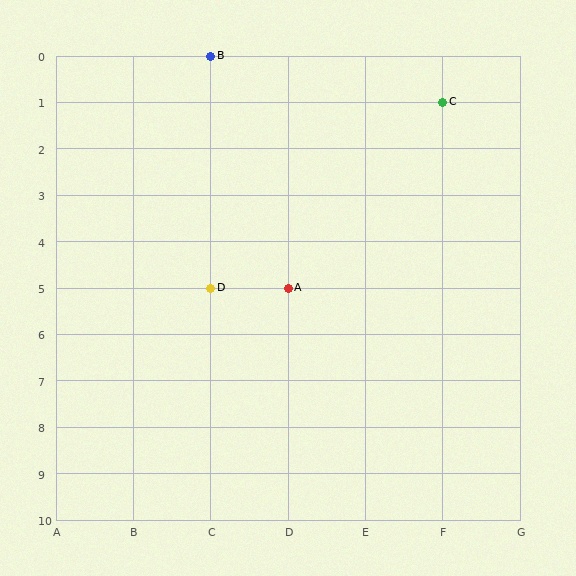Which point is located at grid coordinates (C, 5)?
Point D is at (C, 5).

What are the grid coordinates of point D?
Point D is at grid coordinates (C, 5).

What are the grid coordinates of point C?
Point C is at grid coordinates (F, 1).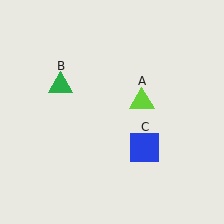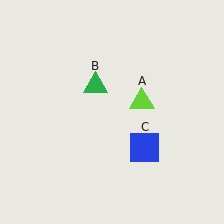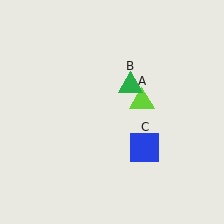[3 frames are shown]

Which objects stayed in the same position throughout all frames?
Lime triangle (object A) and blue square (object C) remained stationary.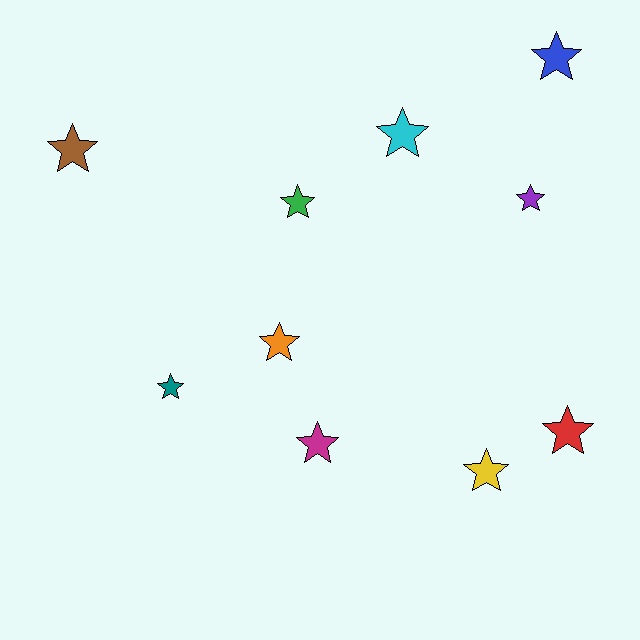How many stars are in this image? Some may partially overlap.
There are 10 stars.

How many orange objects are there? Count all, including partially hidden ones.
There is 1 orange object.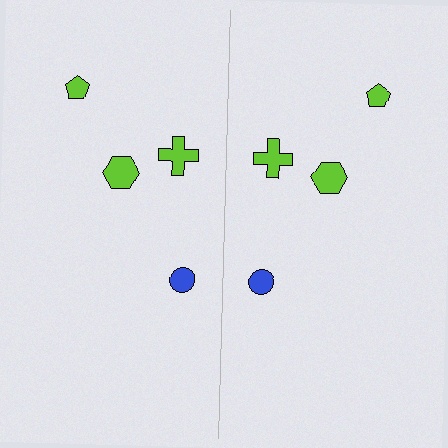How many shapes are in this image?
There are 8 shapes in this image.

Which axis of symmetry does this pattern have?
The pattern has a vertical axis of symmetry running through the center of the image.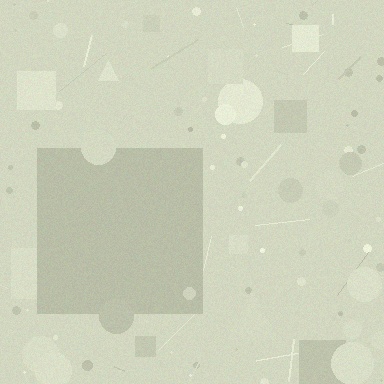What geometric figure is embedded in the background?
A square is embedded in the background.